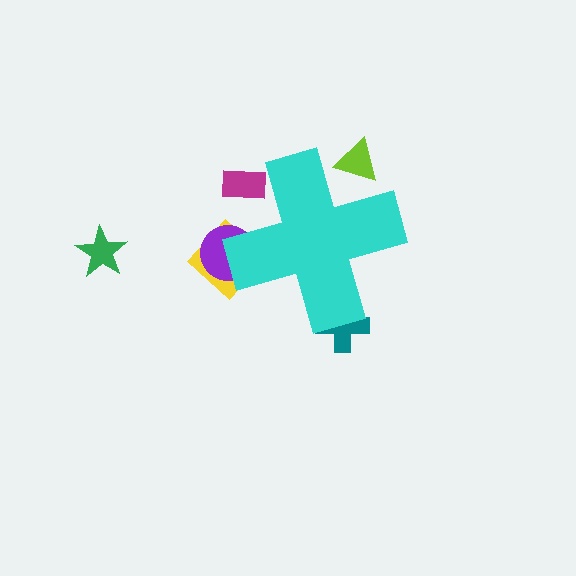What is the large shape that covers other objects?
A cyan cross.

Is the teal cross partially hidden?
Yes, the teal cross is partially hidden behind the cyan cross.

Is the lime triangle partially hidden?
Yes, the lime triangle is partially hidden behind the cyan cross.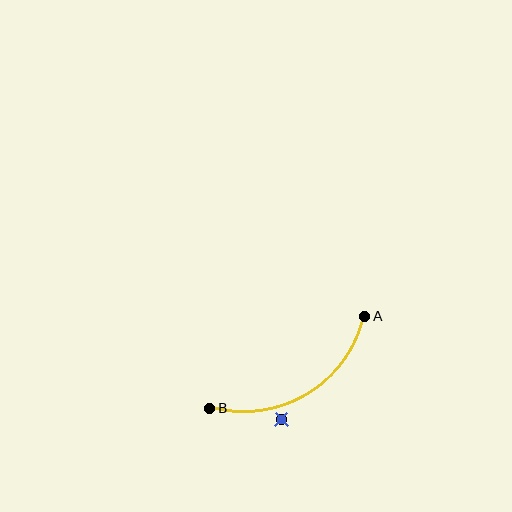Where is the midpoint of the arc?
The arc midpoint is the point on the curve farthest from the straight line joining A and B. It sits below that line.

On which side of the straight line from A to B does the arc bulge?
The arc bulges below the straight line connecting A and B.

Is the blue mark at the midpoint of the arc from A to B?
No — the blue mark does not lie on the arc at all. It sits slightly outside the curve.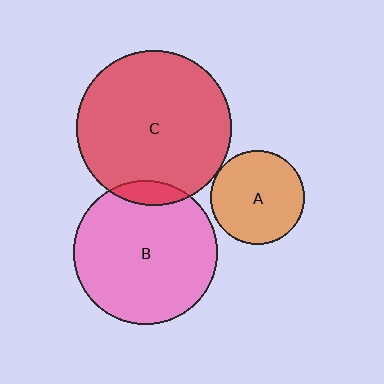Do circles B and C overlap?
Yes.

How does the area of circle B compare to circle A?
Approximately 2.3 times.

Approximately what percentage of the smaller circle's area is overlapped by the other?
Approximately 10%.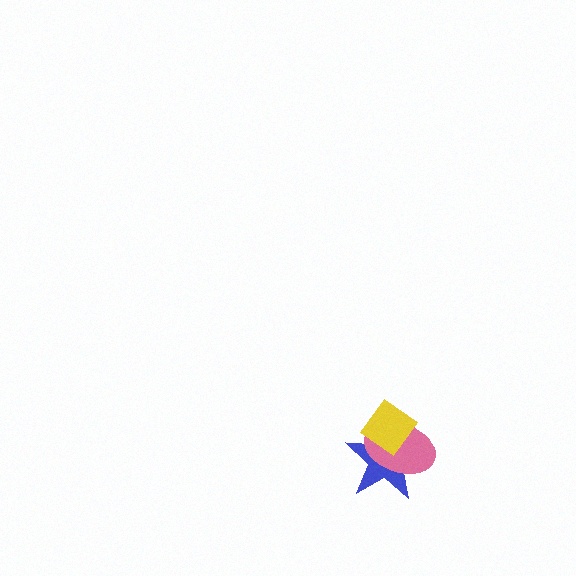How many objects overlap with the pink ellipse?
2 objects overlap with the pink ellipse.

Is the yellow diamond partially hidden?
No, no other shape covers it.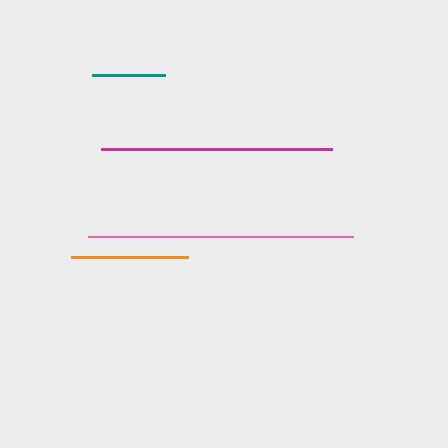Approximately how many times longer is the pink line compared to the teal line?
The pink line is approximately 3.6 times the length of the teal line.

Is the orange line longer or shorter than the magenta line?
The magenta line is longer than the orange line.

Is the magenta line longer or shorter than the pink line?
The pink line is longer than the magenta line.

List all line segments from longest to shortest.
From longest to shortest: pink, magenta, orange, teal.